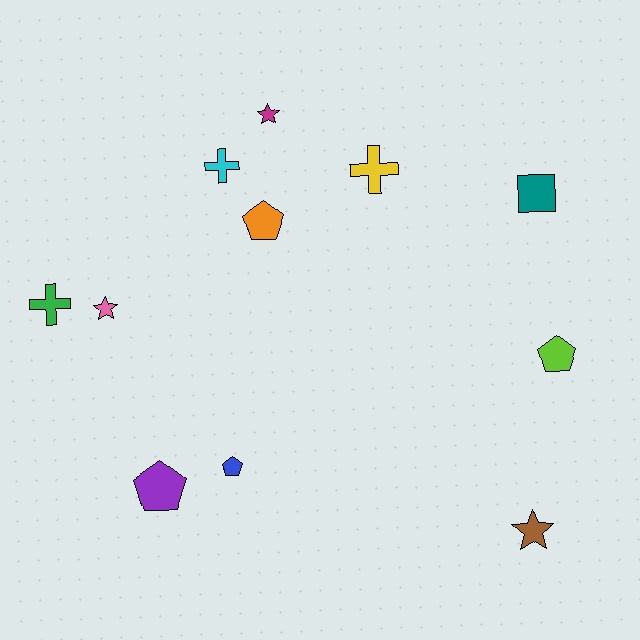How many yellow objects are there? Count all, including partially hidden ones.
There is 1 yellow object.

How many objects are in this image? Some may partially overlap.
There are 11 objects.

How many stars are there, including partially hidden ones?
There are 3 stars.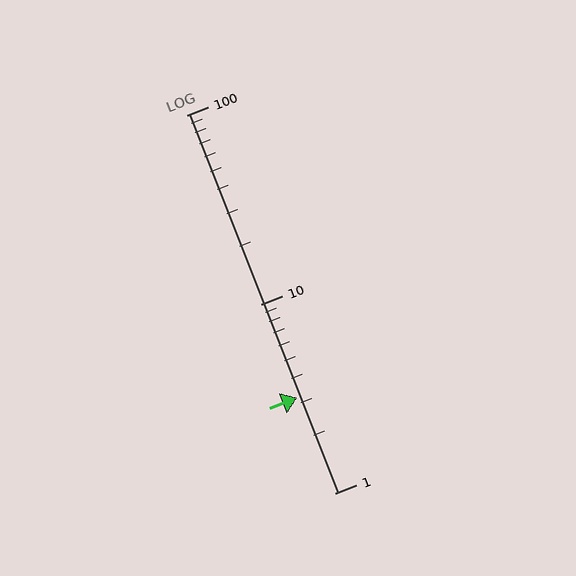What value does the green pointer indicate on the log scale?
The pointer indicates approximately 3.2.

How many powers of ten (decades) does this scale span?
The scale spans 2 decades, from 1 to 100.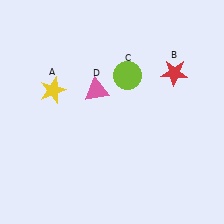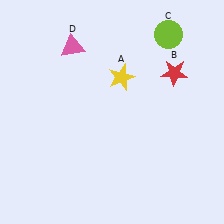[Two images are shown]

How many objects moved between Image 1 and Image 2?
3 objects moved between the two images.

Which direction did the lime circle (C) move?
The lime circle (C) moved up.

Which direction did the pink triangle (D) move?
The pink triangle (D) moved up.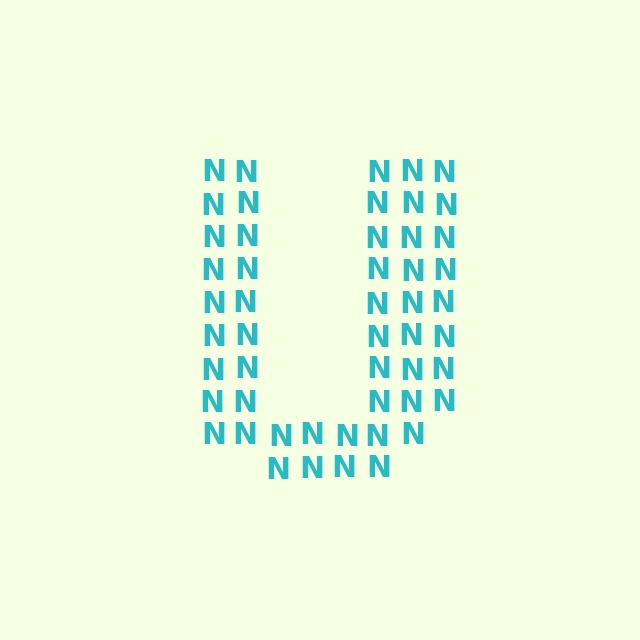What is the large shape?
The large shape is the letter U.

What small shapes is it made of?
It is made of small letter N's.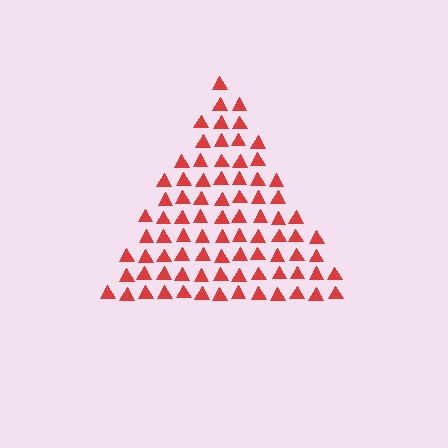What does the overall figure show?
The overall figure shows a triangle.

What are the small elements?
The small elements are triangles.